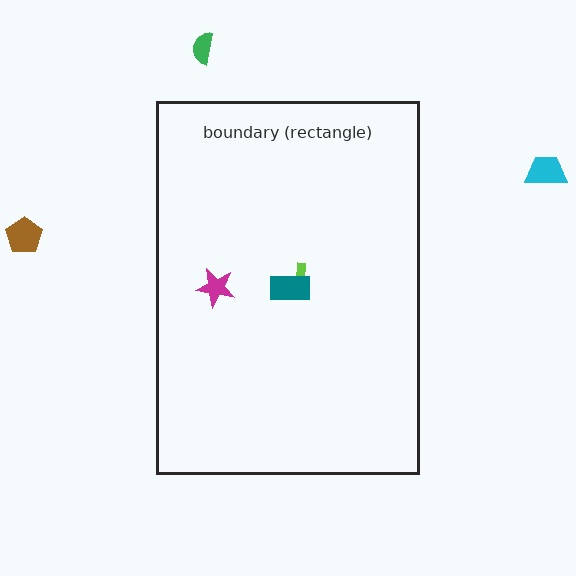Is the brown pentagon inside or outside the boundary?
Outside.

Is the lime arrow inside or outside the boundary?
Inside.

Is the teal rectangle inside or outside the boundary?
Inside.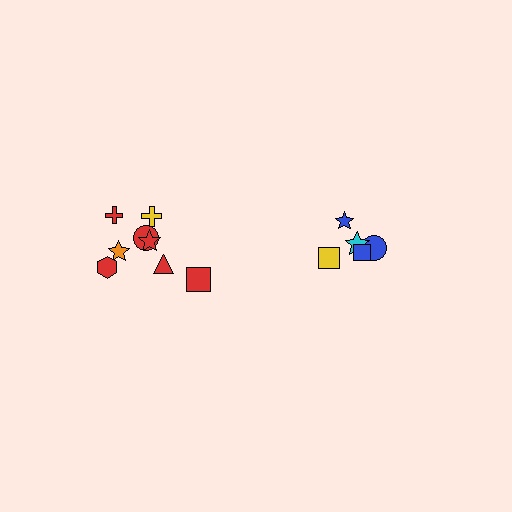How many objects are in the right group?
There are 5 objects.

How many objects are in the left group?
There are 8 objects.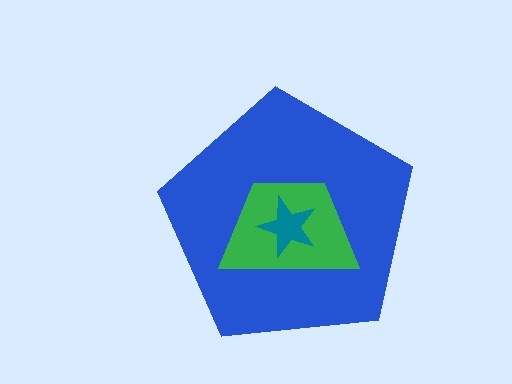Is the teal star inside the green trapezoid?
Yes.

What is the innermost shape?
The teal star.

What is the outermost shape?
The blue pentagon.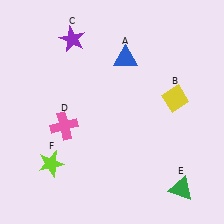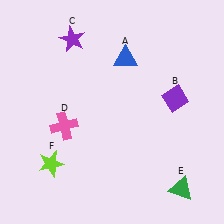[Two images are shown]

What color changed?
The diamond (B) changed from yellow in Image 1 to purple in Image 2.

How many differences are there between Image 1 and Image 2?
There is 1 difference between the two images.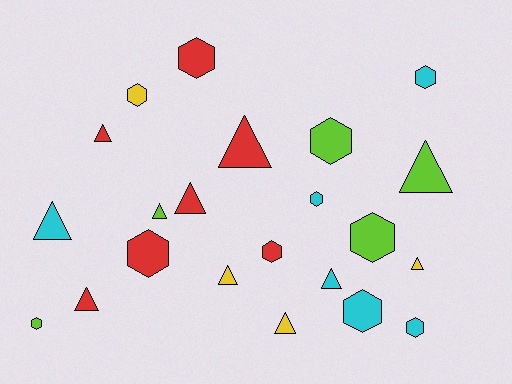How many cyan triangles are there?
There are 2 cyan triangles.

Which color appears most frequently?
Red, with 7 objects.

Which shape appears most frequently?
Hexagon, with 11 objects.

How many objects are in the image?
There are 22 objects.